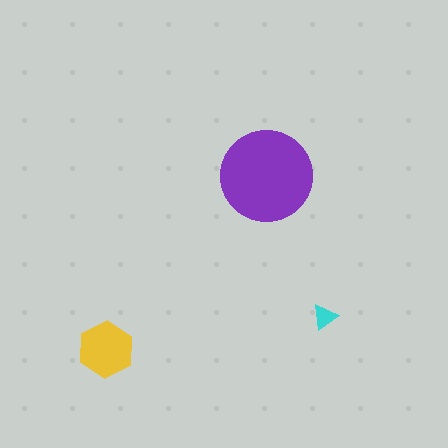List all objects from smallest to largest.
The cyan triangle, the yellow hexagon, the purple circle.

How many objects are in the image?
There are 3 objects in the image.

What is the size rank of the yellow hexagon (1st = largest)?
2nd.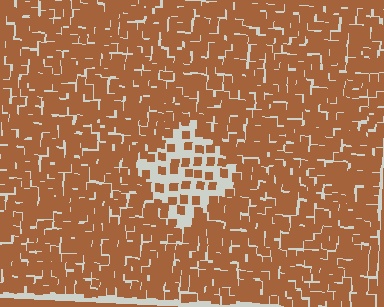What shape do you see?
I see a diamond.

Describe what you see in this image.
The image contains small brown elements arranged at two different densities. A diamond-shaped region is visible where the elements are less densely packed than the surrounding area.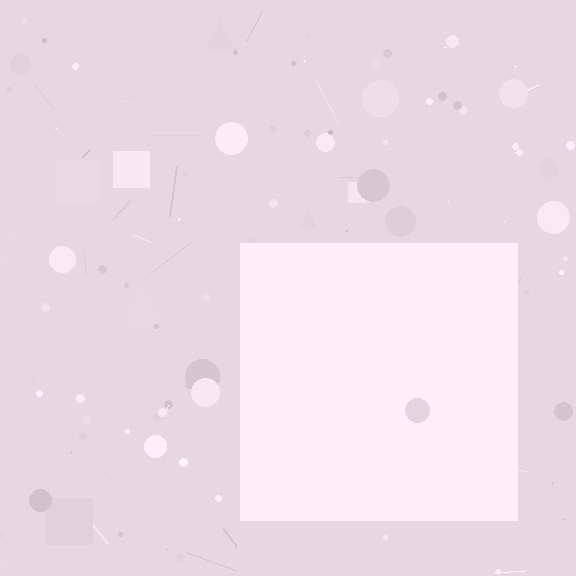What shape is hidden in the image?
A square is hidden in the image.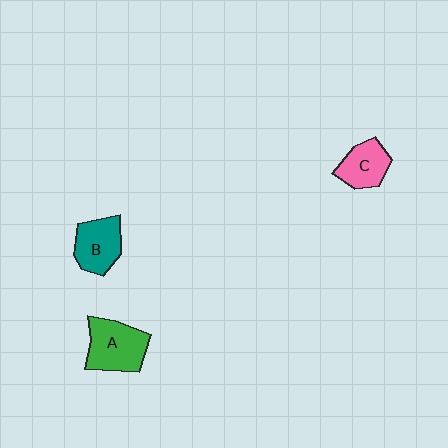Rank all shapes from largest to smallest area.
From largest to smallest: A (green), B (teal), C (pink).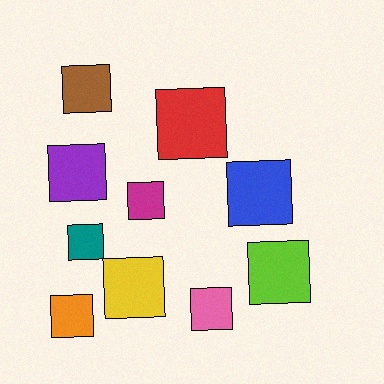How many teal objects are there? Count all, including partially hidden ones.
There is 1 teal object.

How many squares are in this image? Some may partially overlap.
There are 10 squares.